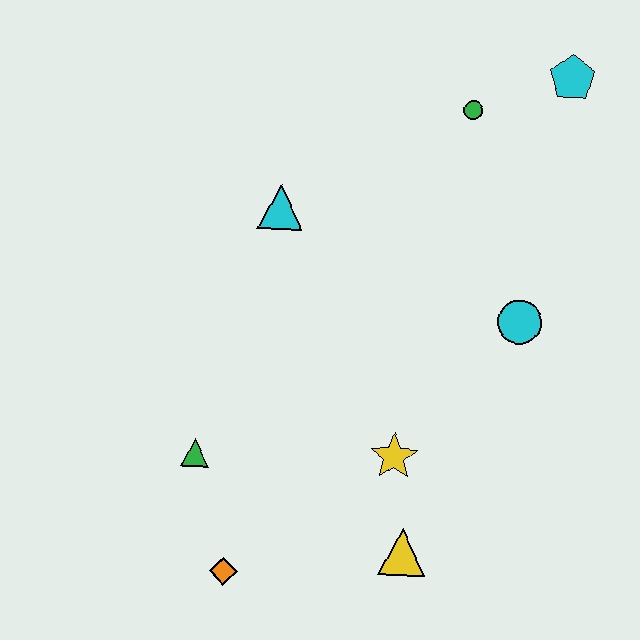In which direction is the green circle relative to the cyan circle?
The green circle is above the cyan circle.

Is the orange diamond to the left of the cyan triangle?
Yes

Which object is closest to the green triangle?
The orange diamond is closest to the green triangle.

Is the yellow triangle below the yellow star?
Yes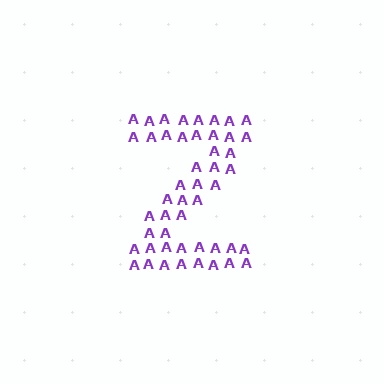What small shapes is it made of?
It is made of small letter A's.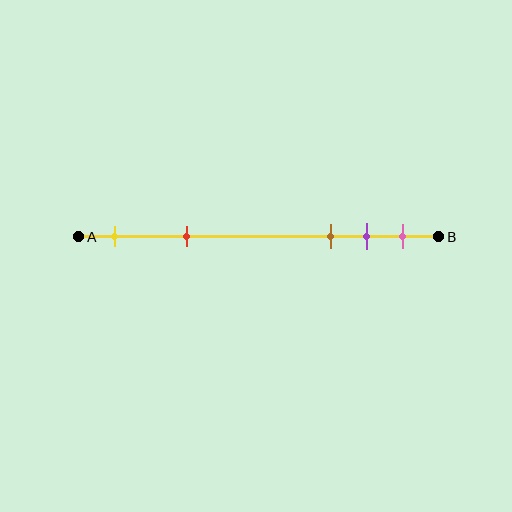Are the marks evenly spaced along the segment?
No, the marks are not evenly spaced.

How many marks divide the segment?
There are 5 marks dividing the segment.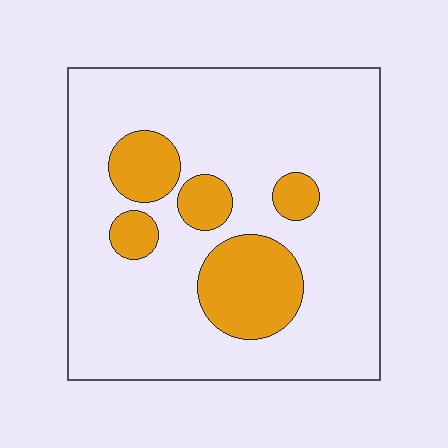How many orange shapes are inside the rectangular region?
5.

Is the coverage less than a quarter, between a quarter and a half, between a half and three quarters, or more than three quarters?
Less than a quarter.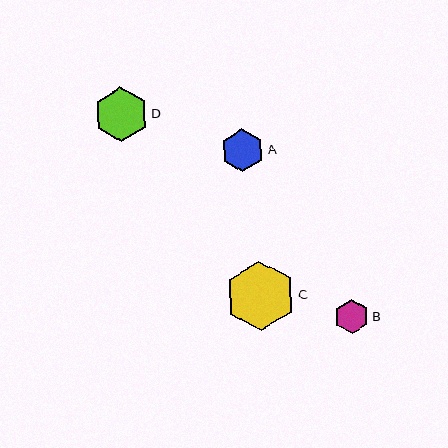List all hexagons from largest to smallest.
From largest to smallest: C, D, A, B.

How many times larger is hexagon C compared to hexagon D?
Hexagon C is approximately 1.3 times the size of hexagon D.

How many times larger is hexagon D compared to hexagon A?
Hexagon D is approximately 1.3 times the size of hexagon A.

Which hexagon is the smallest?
Hexagon B is the smallest with a size of approximately 34 pixels.